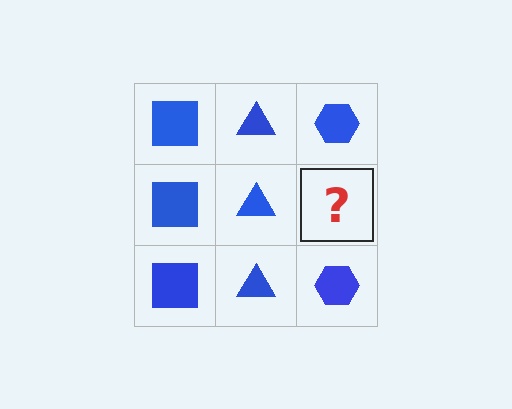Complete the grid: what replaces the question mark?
The question mark should be replaced with a blue hexagon.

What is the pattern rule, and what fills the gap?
The rule is that each column has a consistent shape. The gap should be filled with a blue hexagon.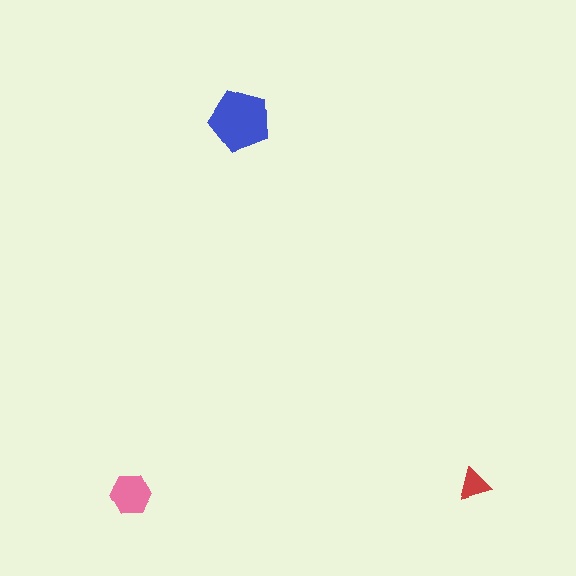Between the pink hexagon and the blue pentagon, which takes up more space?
The blue pentagon.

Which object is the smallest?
The red triangle.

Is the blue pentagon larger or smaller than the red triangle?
Larger.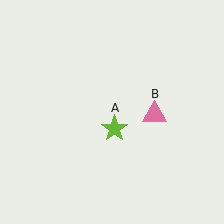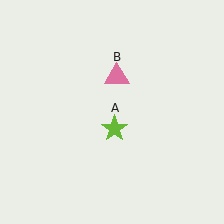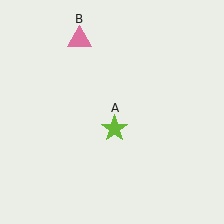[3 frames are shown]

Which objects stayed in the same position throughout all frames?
Lime star (object A) remained stationary.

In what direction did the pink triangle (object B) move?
The pink triangle (object B) moved up and to the left.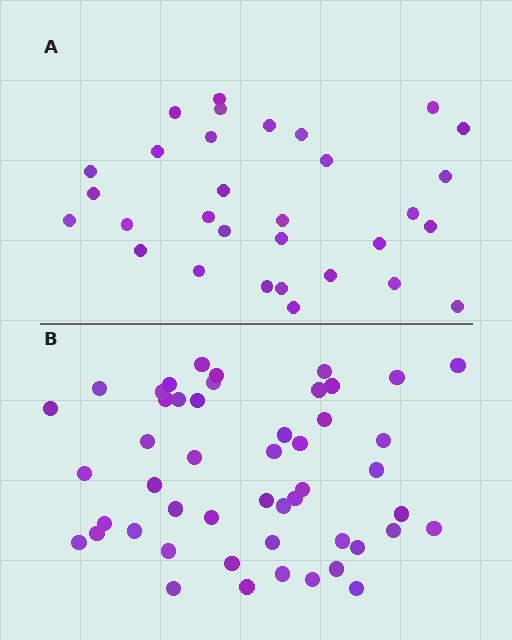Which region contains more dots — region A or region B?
Region B (the bottom region) has more dots.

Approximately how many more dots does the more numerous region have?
Region B has approximately 20 more dots than region A.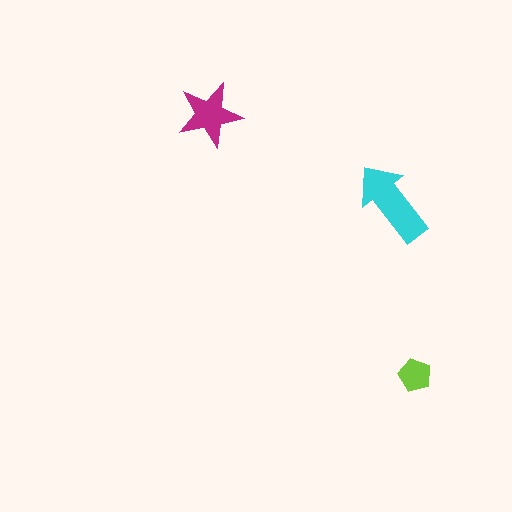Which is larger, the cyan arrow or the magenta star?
The cyan arrow.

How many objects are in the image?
There are 3 objects in the image.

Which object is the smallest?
The lime pentagon.